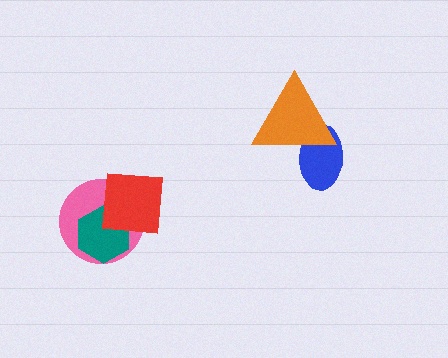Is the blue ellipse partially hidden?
Yes, it is partially covered by another shape.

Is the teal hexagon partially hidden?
Yes, it is partially covered by another shape.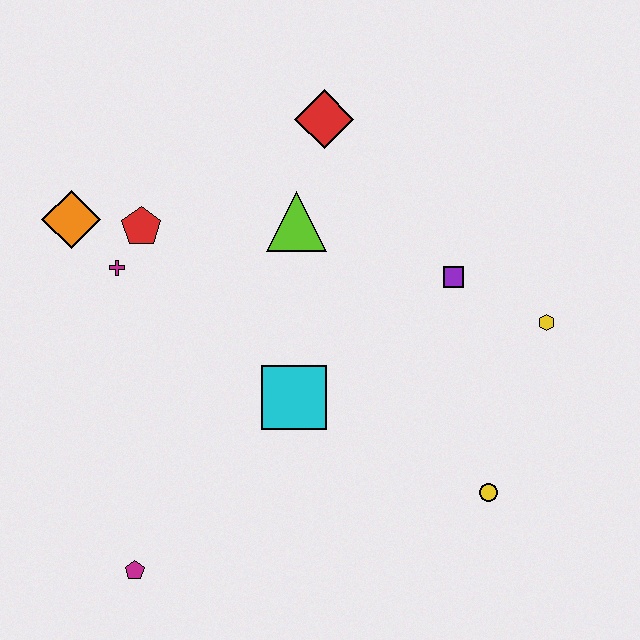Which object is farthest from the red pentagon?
The yellow circle is farthest from the red pentagon.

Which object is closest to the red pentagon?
The magenta cross is closest to the red pentagon.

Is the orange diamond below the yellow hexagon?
No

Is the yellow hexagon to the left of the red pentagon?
No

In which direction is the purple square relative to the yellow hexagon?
The purple square is to the left of the yellow hexagon.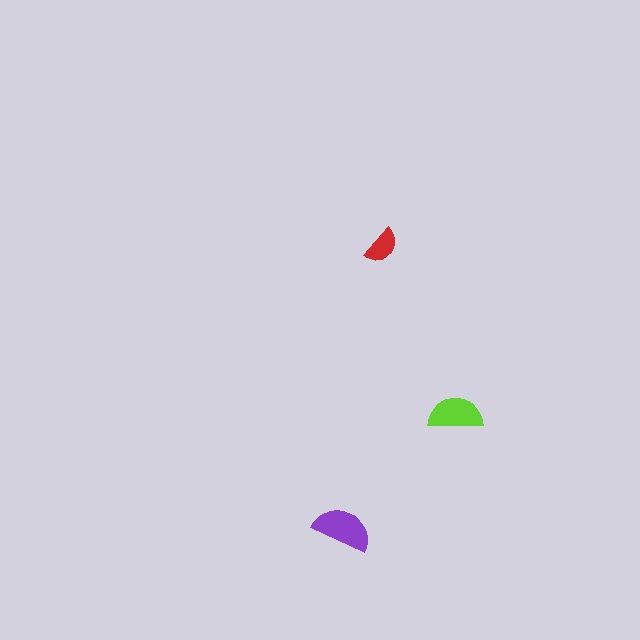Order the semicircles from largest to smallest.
the purple one, the lime one, the red one.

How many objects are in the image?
There are 3 objects in the image.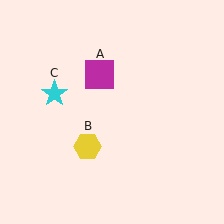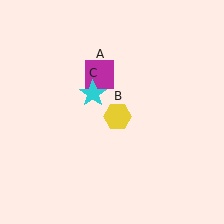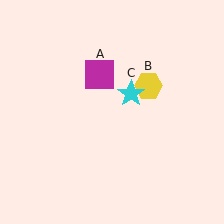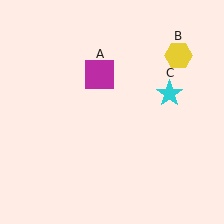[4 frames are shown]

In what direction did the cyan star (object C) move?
The cyan star (object C) moved right.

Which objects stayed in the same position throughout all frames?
Magenta square (object A) remained stationary.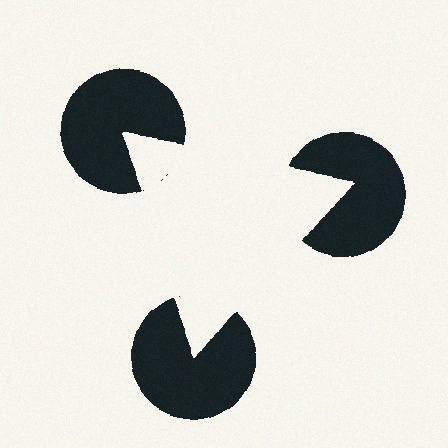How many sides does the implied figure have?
3 sides.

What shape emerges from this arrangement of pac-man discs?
An illusory triangle — its edges are inferred from the aligned wedge cuts in the pac-man discs, not physically drawn.